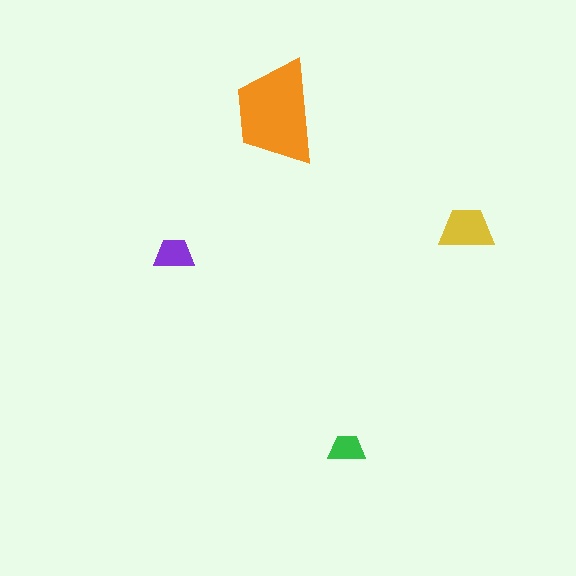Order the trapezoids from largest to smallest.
the orange one, the yellow one, the purple one, the green one.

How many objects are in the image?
There are 4 objects in the image.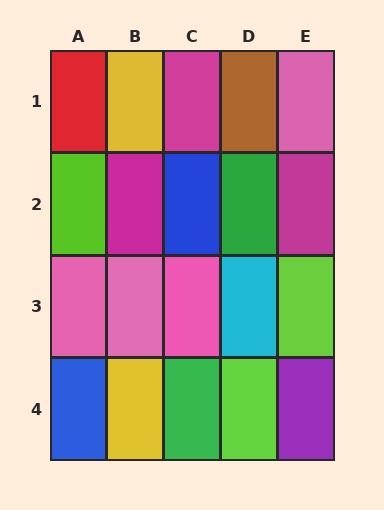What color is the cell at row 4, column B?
Yellow.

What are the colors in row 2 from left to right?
Lime, magenta, blue, green, magenta.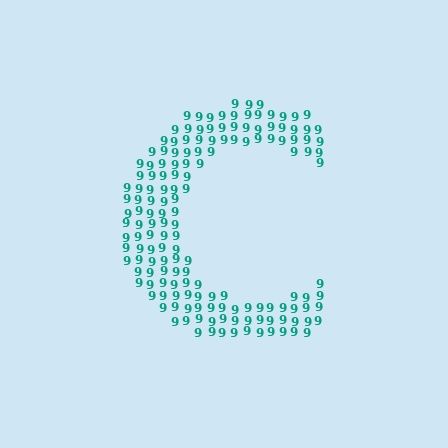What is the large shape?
The large shape is the letter C.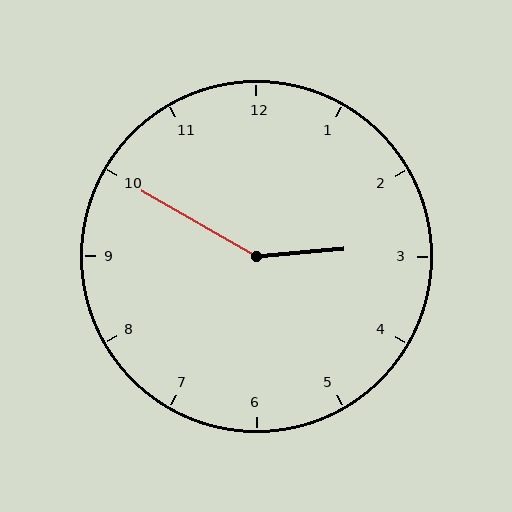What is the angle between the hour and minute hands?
Approximately 145 degrees.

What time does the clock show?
2:50.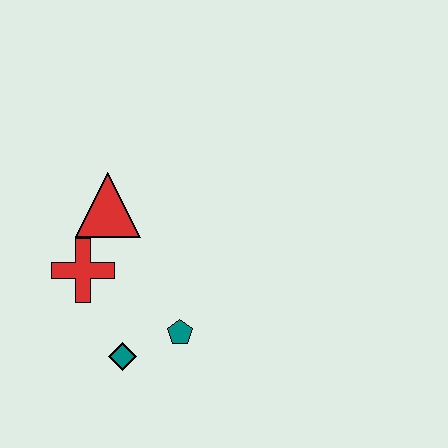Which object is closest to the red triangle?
The red cross is closest to the red triangle.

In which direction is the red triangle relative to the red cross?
The red triangle is above the red cross.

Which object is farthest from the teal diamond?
The red triangle is farthest from the teal diamond.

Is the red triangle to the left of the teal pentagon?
Yes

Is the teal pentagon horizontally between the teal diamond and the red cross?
No